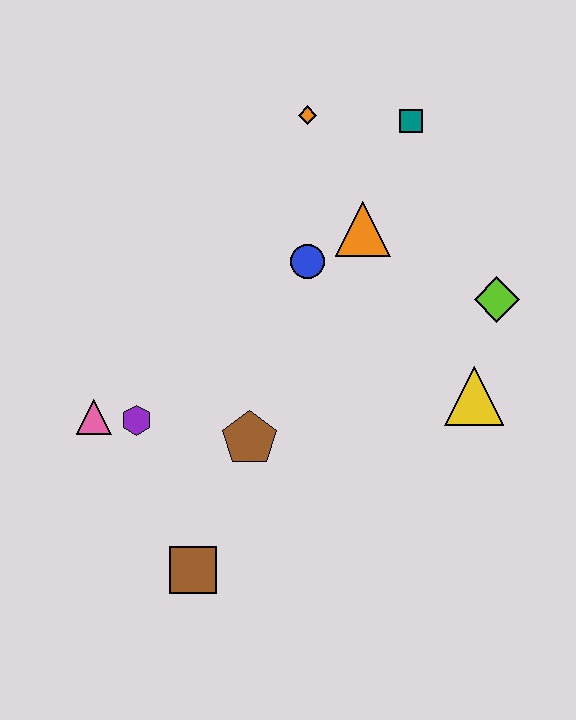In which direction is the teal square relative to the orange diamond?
The teal square is to the right of the orange diamond.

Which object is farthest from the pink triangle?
The teal square is farthest from the pink triangle.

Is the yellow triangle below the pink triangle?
No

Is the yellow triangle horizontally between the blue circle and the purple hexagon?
No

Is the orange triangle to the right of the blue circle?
Yes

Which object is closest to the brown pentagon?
The purple hexagon is closest to the brown pentagon.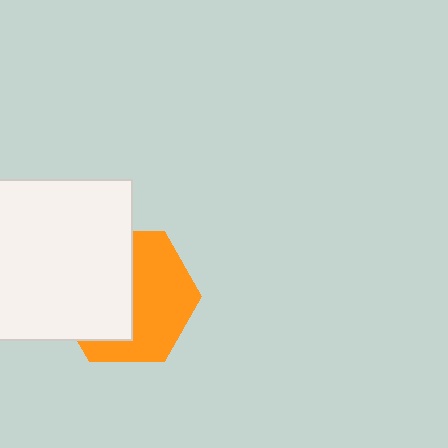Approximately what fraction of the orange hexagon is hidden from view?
Roughly 49% of the orange hexagon is hidden behind the white square.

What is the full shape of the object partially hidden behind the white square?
The partially hidden object is an orange hexagon.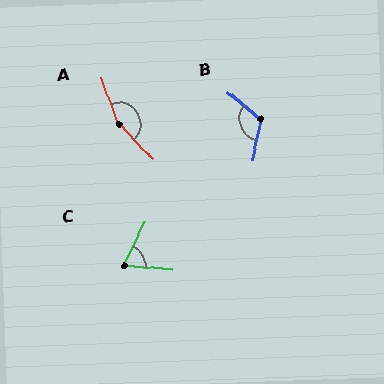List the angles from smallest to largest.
C (69°), B (117°), A (157°).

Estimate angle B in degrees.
Approximately 117 degrees.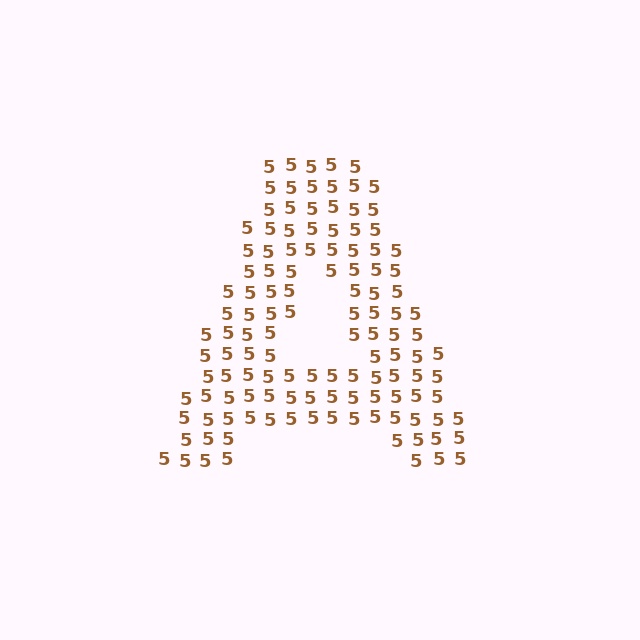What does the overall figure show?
The overall figure shows the letter A.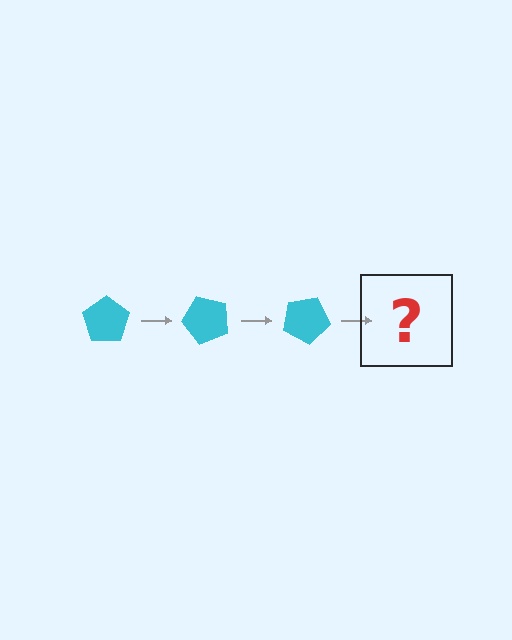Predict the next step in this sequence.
The next step is a cyan pentagon rotated 150 degrees.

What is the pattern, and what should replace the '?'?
The pattern is that the pentagon rotates 50 degrees each step. The '?' should be a cyan pentagon rotated 150 degrees.